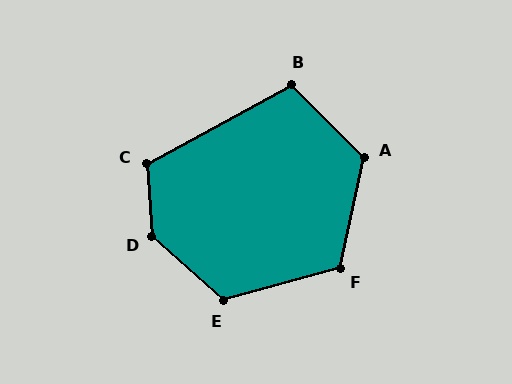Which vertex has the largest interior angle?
D, at approximately 136 degrees.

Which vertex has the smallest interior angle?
B, at approximately 106 degrees.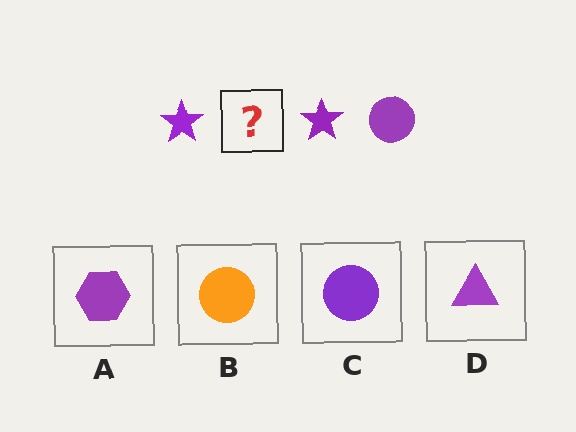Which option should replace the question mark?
Option C.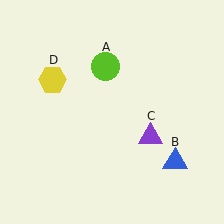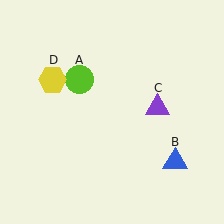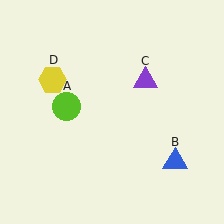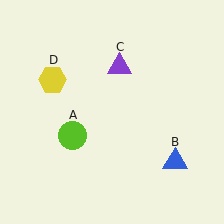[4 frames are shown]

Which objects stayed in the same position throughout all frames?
Blue triangle (object B) and yellow hexagon (object D) remained stationary.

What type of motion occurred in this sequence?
The lime circle (object A), purple triangle (object C) rotated counterclockwise around the center of the scene.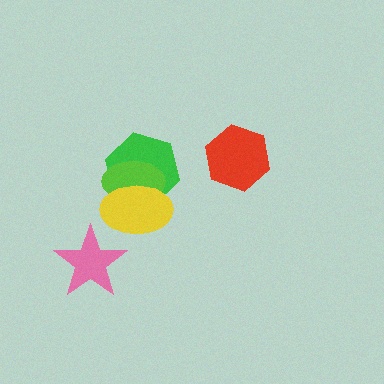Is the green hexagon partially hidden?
Yes, it is partially covered by another shape.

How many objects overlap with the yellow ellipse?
2 objects overlap with the yellow ellipse.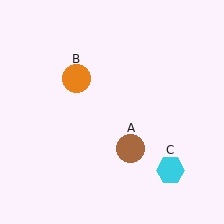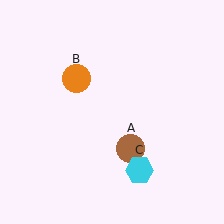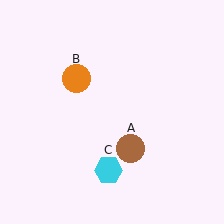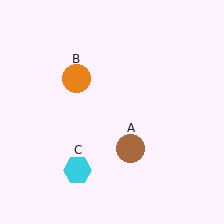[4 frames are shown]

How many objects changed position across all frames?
1 object changed position: cyan hexagon (object C).